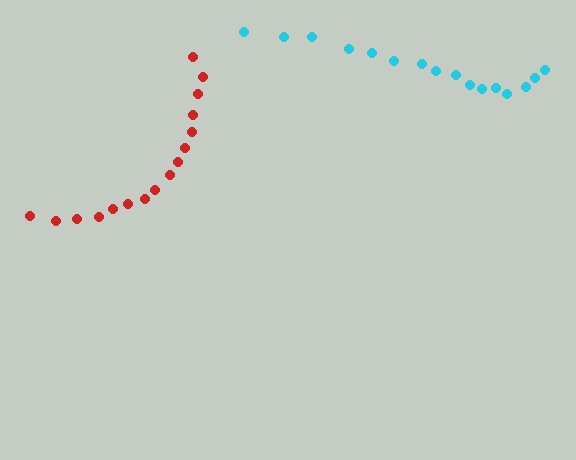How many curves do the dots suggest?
There are 2 distinct paths.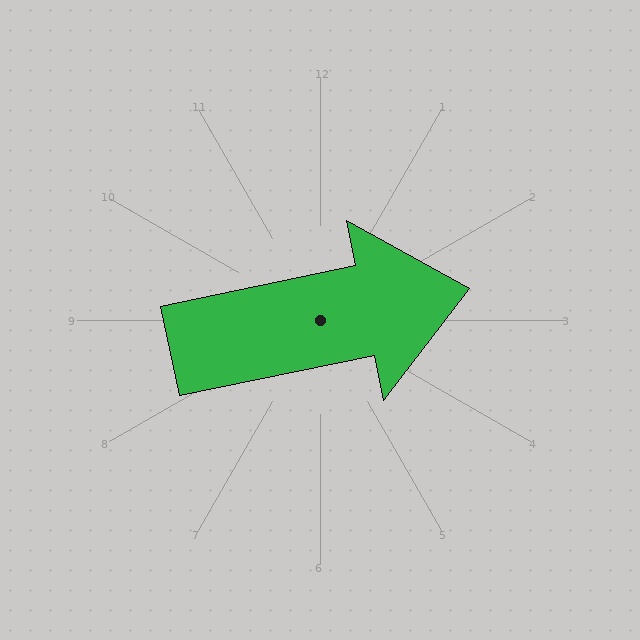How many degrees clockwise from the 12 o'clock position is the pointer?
Approximately 78 degrees.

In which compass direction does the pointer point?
East.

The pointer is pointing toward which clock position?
Roughly 3 o'clock.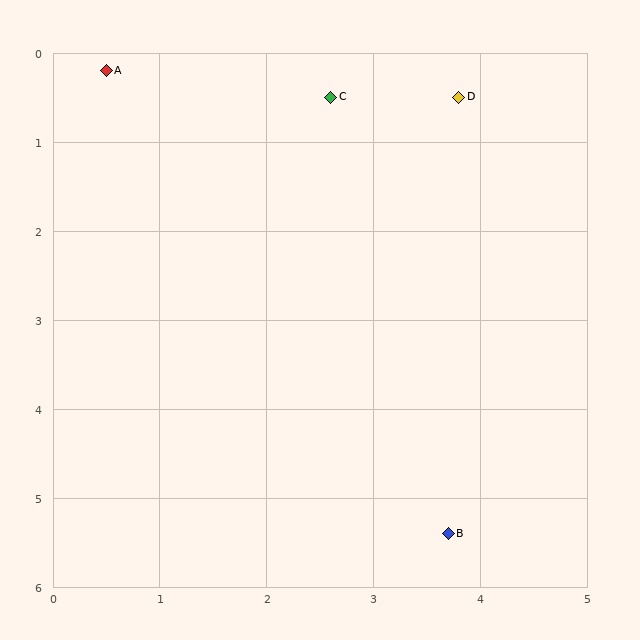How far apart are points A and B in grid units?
Points A and B are about 6.1 grid units apart.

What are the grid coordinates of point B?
Point B is at approximately (3.7, 5.4).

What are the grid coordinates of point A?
Point A is at approximately (0.5, 0.2).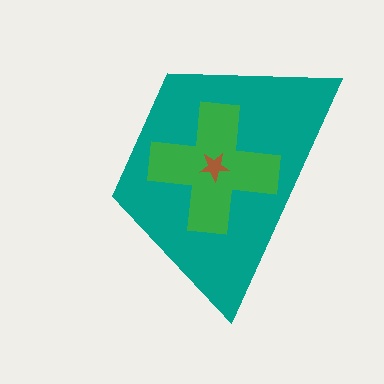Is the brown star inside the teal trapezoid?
Yes.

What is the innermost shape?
The brown star.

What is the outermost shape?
The teal trapezoid.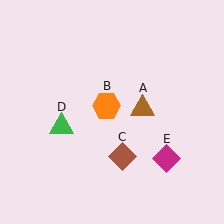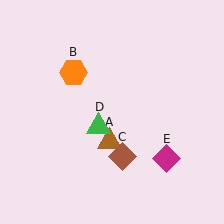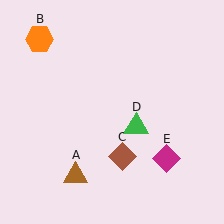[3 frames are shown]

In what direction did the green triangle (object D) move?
The green triangle (object D) moved right.